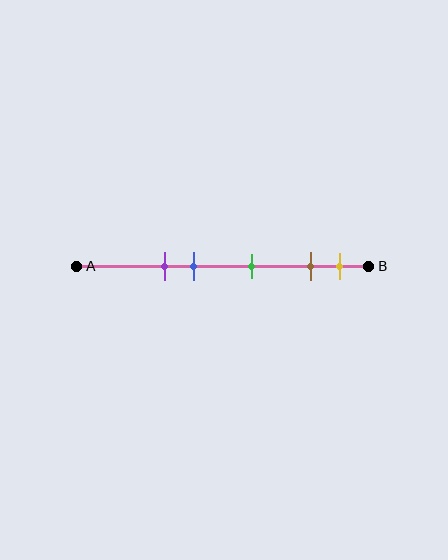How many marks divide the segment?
There are 5 marks dividing the segment.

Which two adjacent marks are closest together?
The brown and yellow marks are the closest adjacent pair.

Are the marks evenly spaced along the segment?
No, the marks are not evenly spaced.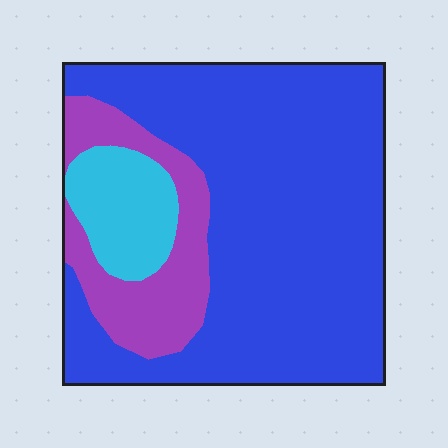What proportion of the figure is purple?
Purple takes up about one sixth (1/6) of the figure.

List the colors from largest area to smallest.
From largest to smallest: blue, purple, cyan.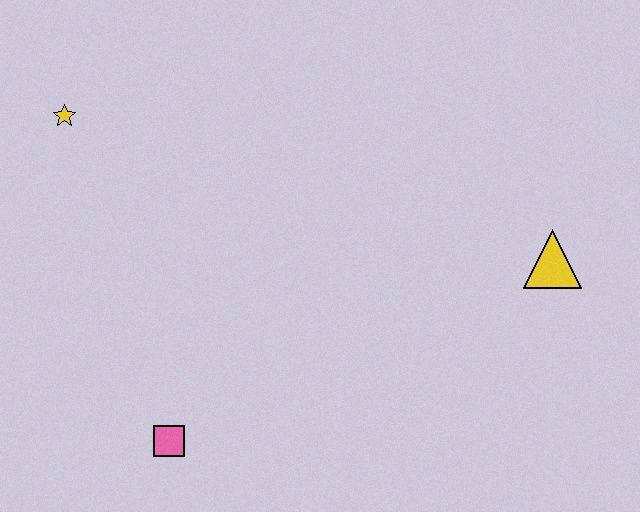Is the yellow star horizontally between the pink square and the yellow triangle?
No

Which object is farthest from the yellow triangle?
The yellow star is farthest from the yellow triangle.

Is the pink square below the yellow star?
Yes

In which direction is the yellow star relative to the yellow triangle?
The yellow star is to the left of the yellow triangle.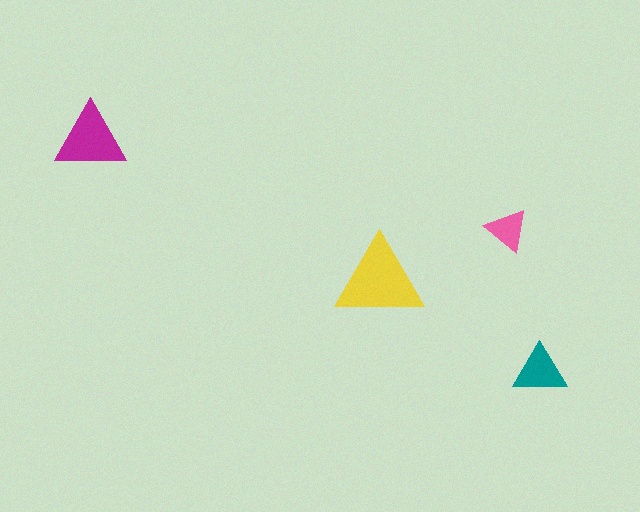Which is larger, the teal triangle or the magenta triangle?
The magenta one.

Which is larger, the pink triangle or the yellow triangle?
The yellow one.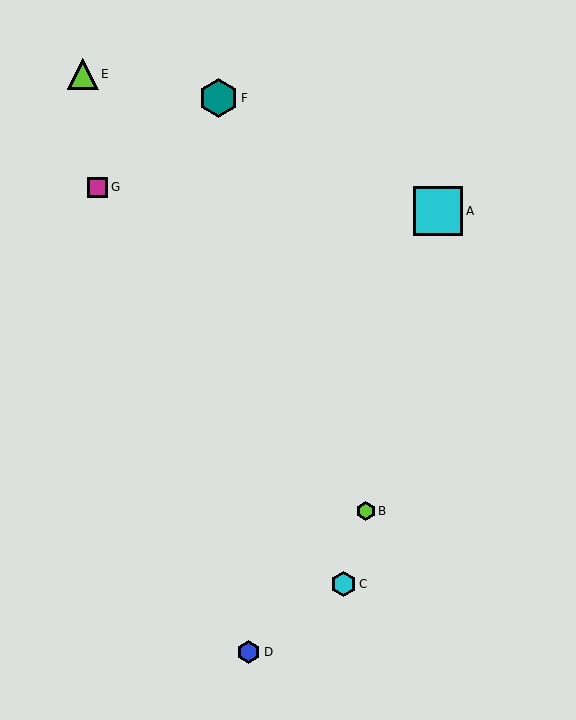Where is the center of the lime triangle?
The center of the lime triangle is at (83, 74).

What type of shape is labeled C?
Shape C is a cyan hexagon.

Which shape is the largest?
The cyan square (labeled A) is the largest.